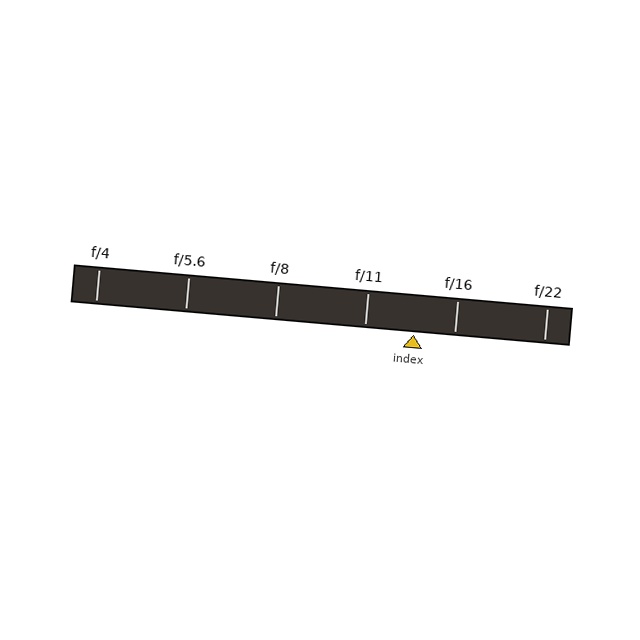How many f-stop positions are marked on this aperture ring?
There are 6 f-stop positions marked.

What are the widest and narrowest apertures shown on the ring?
The widest aperture shown is f/4 and the narrowest is f/22.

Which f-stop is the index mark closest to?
The index mark is closest to f/16.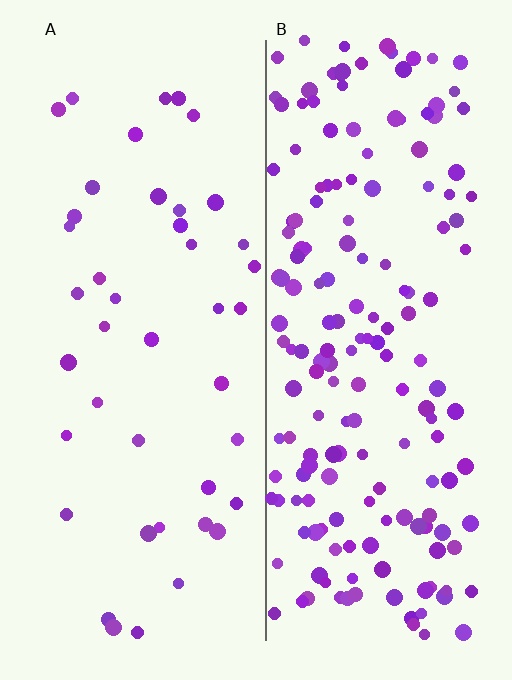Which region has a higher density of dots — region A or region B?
B (the right).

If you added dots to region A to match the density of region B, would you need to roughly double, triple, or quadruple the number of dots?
Approximately quadruple.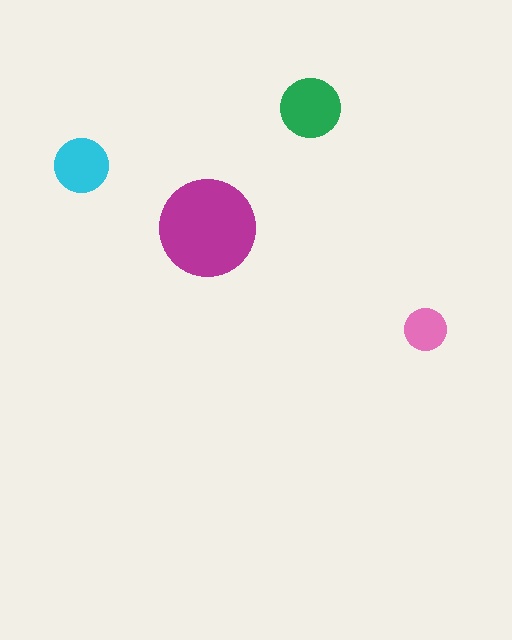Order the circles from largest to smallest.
the magenta one, the green one, the cyan one, the pink one.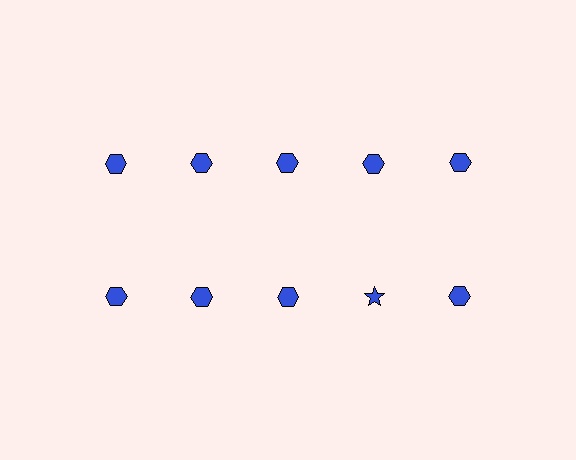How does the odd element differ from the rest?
It has a different shape: star instead of hexagon.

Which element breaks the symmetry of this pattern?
The blue star in the second row, second from right column breaks the symmetry. All other shapes are blue hexagons.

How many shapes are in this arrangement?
There are 10 shapes arranged in a grid pattern.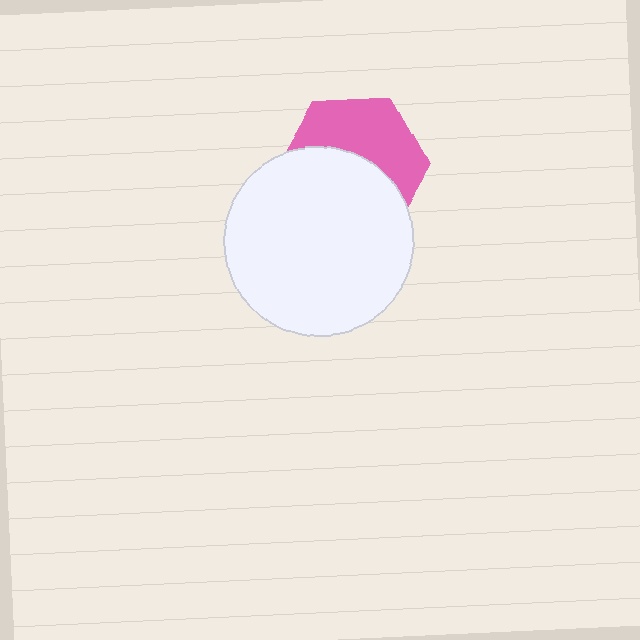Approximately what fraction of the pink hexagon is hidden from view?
Roughly 54% of the pink hexagon is hidden behind the white circle.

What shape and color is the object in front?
The object in front is a white circle.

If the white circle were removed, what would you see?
You would see the complete pink hexagon.